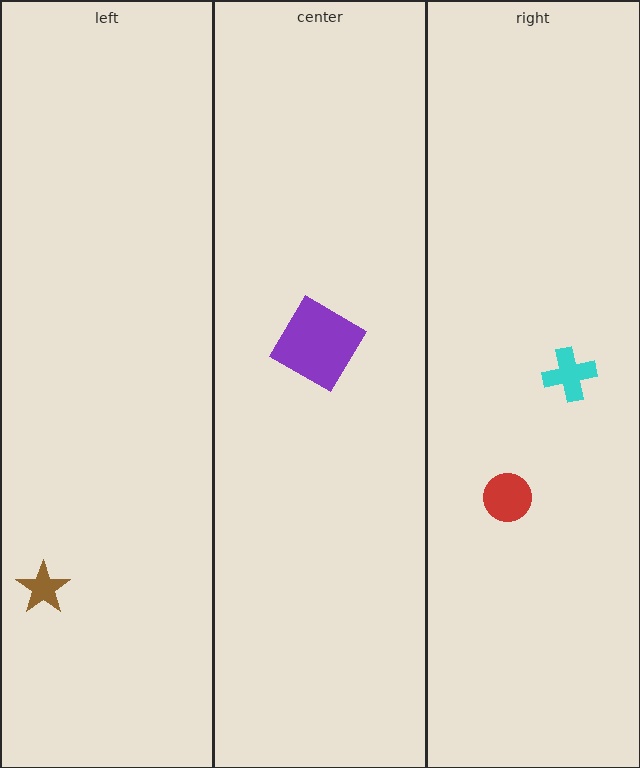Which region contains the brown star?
The left region.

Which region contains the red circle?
The right region.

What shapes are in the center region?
The purple diamond.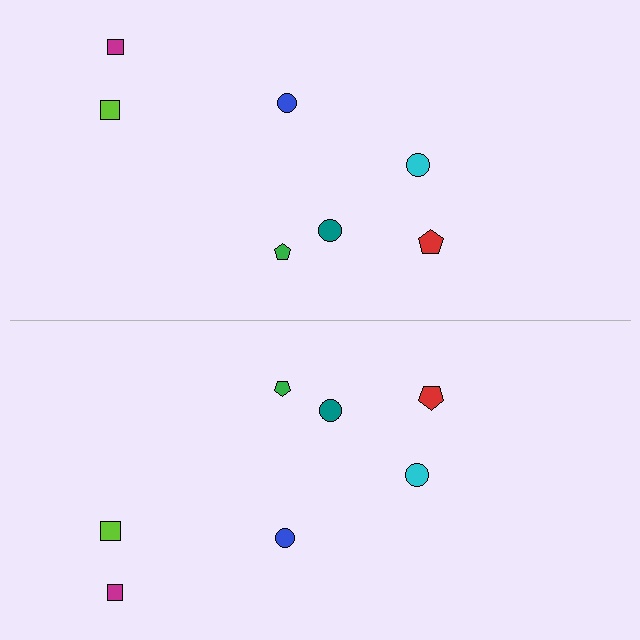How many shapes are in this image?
There are 14 shapes in this image.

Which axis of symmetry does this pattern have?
The pattern has a horizontal axis of symmetry running through the center of the image.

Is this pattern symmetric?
Yes, this pattern has bilateral (reflection) symmetry.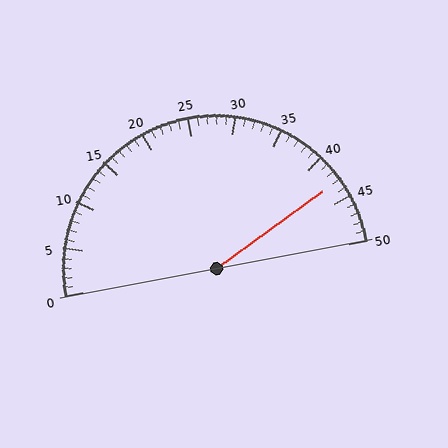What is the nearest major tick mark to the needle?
The nearest major tick mark is 45.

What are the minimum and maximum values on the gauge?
The gauge ranges from 0 to 50.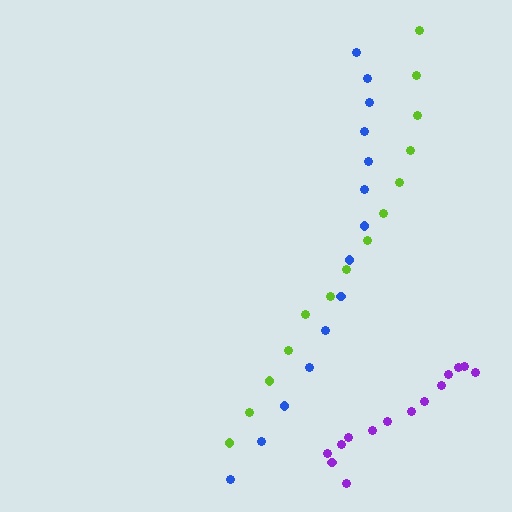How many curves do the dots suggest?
There are 3 distinct paths.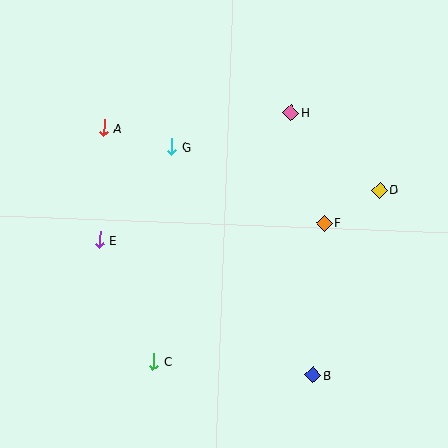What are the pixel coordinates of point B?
Point B is at (313, 375).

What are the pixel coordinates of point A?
Point A is at (104, 128).